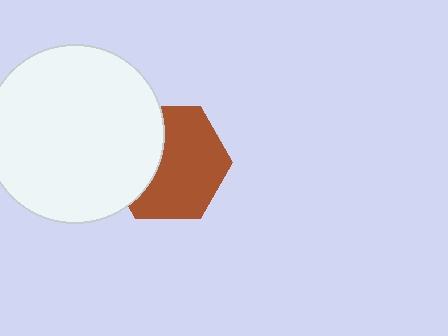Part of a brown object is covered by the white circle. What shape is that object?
It is a hexagon.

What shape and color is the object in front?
The object in front is a white circle.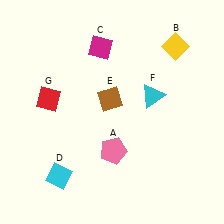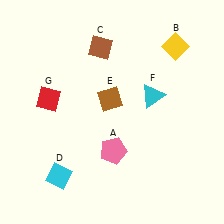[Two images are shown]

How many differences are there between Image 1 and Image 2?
There is 1 difference between the two images.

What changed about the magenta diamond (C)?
In Image 1, C is magenta. In Image 2, it changed to brown.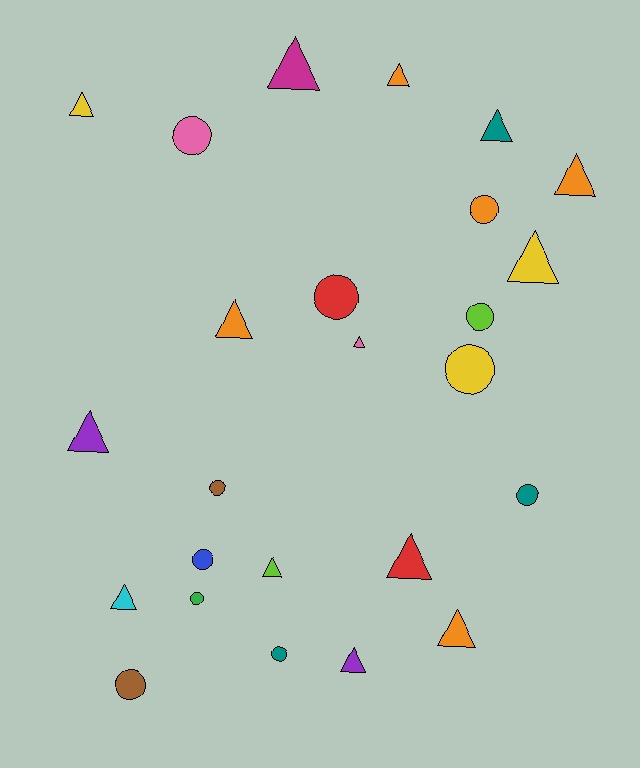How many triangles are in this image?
There are 14 triangles.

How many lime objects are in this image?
There are 2 lime objects.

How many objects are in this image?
There are 25 objects.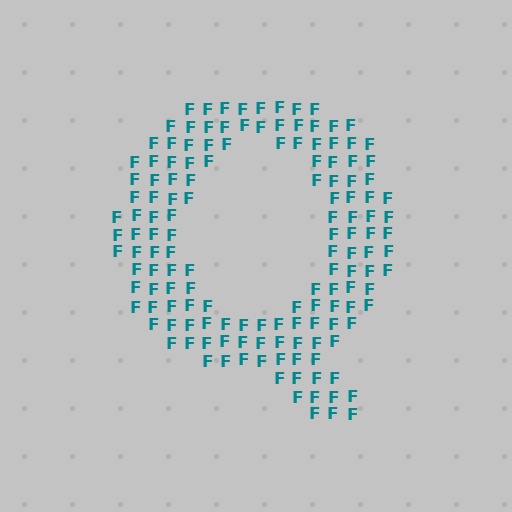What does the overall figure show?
The overall figure shows the letter Q.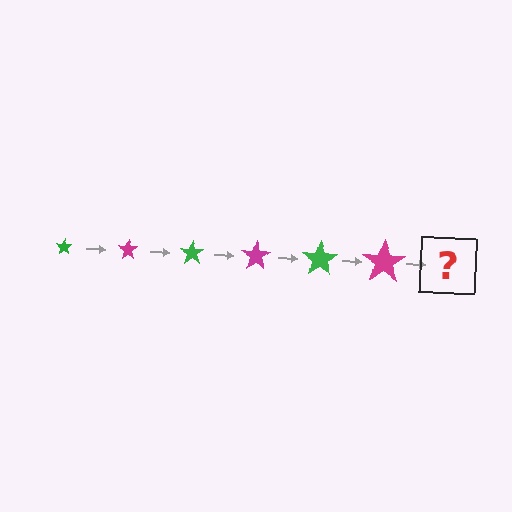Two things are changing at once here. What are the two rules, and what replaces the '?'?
The two rules are that the star grows larger each step and the color cycles through green and magenta. The '?' should be a green star, larger than the previous one.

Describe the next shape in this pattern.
It should be a green star, larger than the previous one.